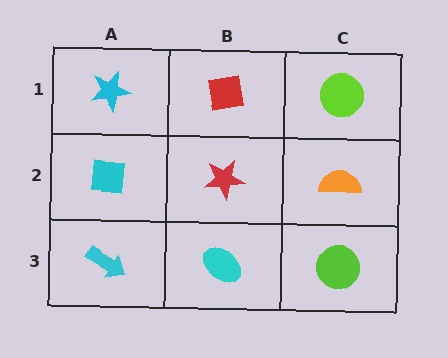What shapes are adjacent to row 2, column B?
A red square (row 1, column B), a cyan ellipse (row 3, column B), a cyan square (row 2, column A), an orange semicircle (row 2, column C).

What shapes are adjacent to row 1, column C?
An orange semicircle (row 2, column C), a red square (row 1, column B).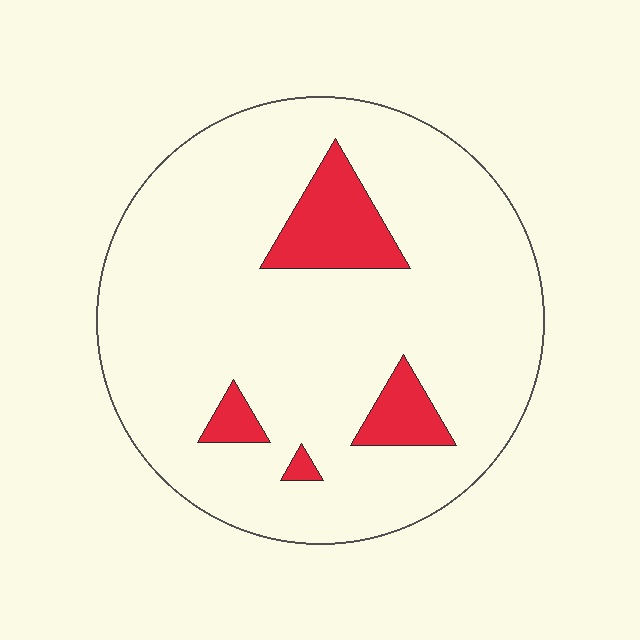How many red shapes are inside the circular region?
4.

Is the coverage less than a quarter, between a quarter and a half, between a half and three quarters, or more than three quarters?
Less than a quarter.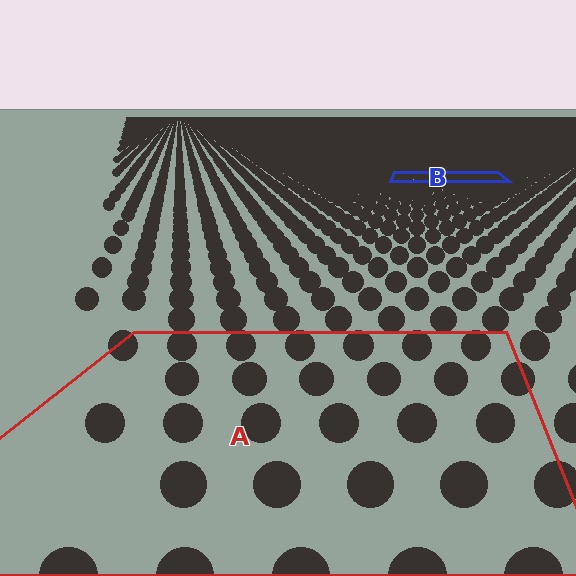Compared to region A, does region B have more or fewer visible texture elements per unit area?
Region B has more texture elements per unit area — they are packed more densely because it is farther away.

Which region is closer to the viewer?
Region A is closer. The texture elements there are larger and more spread out.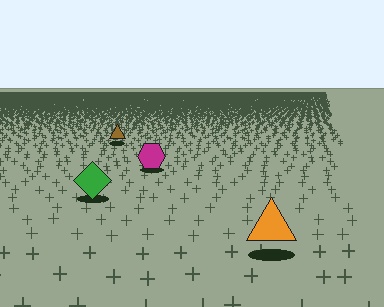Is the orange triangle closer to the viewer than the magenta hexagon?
Yes. The orange triangle is closer — you can tell from the texture gradient: the ground texture is coarser near it.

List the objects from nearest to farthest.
From nearest to farthest: the orange triangle, the green diamond, the magenta hexagon, the brown triangle.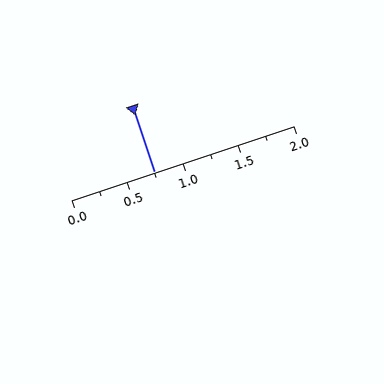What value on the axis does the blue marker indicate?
The marker indicates approximately 0.75.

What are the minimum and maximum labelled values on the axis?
The axis runs from 0.0 to 2.0.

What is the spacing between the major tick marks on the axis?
The major ticks are spaced 0.5 apart.